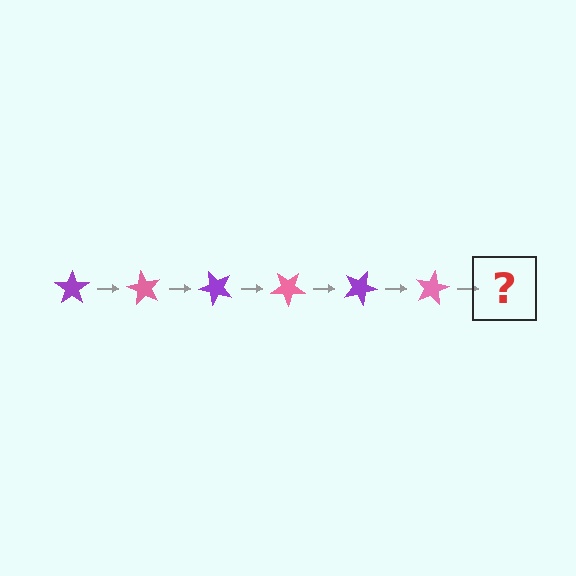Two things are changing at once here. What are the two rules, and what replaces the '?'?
The two rules are that it rotates 60 degrees each step and the color cycles through purple and pink. The '?' should be a purple star, rotated 360 degrees from the start.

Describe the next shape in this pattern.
It should be a purple star, rotated 360 degrees from the start.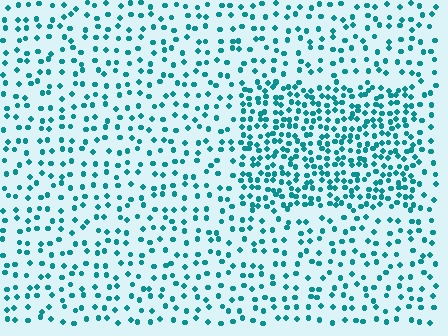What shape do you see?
I see a rectangle.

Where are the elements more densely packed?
The elements are more densely packed inside the rectangle boundary.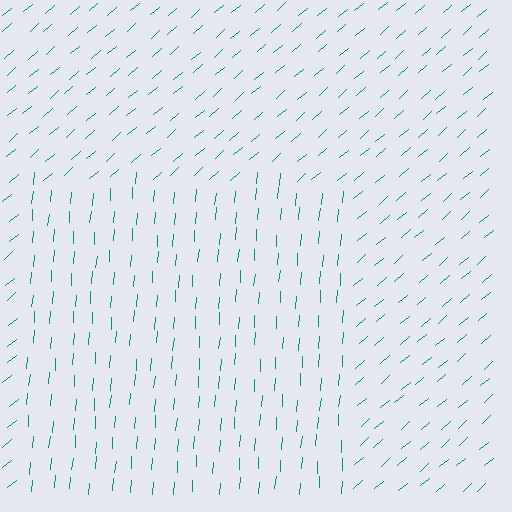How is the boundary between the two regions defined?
The boundary is defined purely by a change in line orientation (approximately 45 degrees difference). All lines are the same color and thickness.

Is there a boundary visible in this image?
Yes, there is a texture boundary formed by a change in line orientation.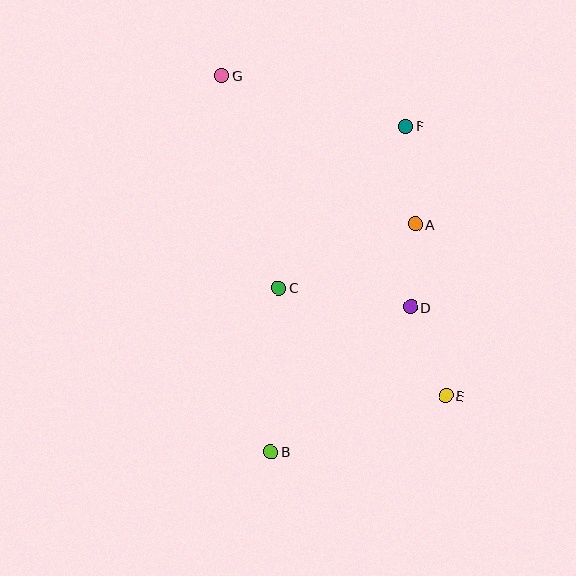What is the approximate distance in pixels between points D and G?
The distance between D and G is approximately 299 pixels.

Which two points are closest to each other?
Points A and D are closest to each other.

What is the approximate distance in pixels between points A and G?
The distance between A and G is approximately 244 pixels.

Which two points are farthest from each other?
Points E and G are farthest from each other.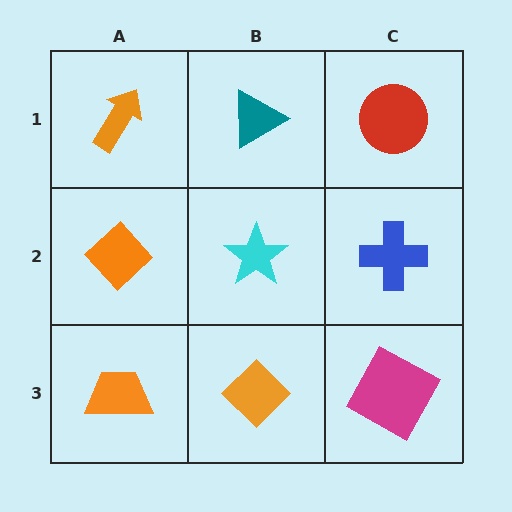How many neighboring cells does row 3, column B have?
3.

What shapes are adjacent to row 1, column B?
A cyan star (row 2, column B), an orange arrow (row 1, column A), a red circle (row 1, column C).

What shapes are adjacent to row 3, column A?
An orange diamond (row 2, column A), an orange diamond (row 3, column B).